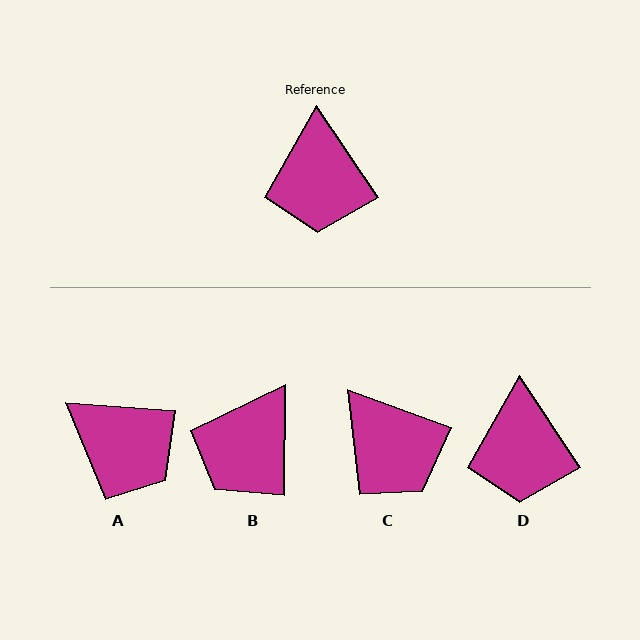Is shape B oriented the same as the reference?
No, it is off by about 34 degrees.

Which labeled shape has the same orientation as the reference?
D.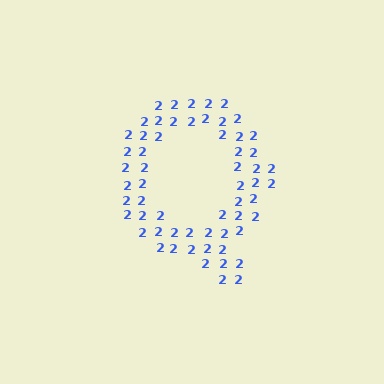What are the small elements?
The small elements are digit 2's.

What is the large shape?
The large shape is the letter Q.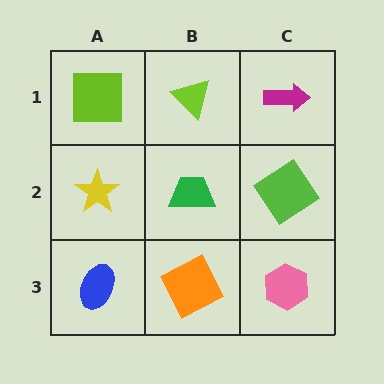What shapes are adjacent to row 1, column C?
A lime diamond (row 2, column C), a lime triangle (row 1, column B).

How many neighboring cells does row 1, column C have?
2.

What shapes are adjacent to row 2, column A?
A lime square (row 1, column A), a blue ellipse (row 3, column A), a green trapezoid (row 2, column B).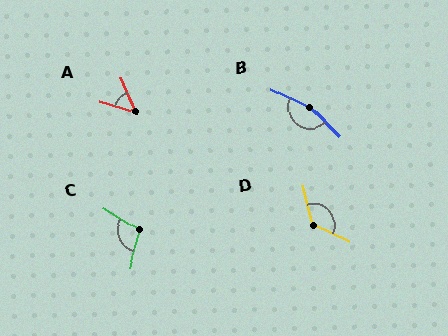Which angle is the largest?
B, at approximately 160 degrees.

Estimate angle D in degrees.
Approximately 129 degrees.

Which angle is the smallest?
A, at approximately 50 degrees.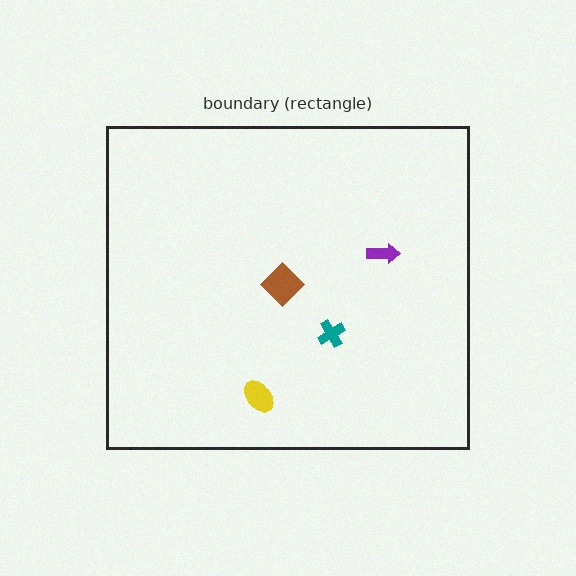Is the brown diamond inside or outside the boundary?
Inside.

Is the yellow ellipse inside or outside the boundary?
Inside.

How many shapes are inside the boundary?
4 inside, 0 outside.